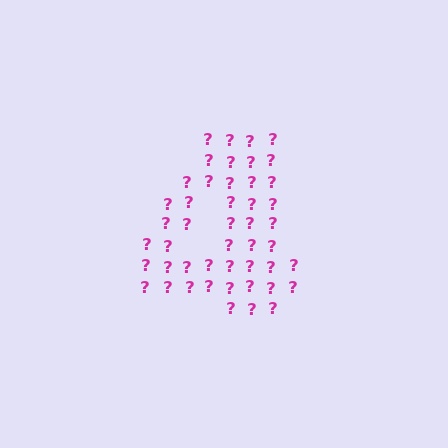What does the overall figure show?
The overall figure shows the digit 4.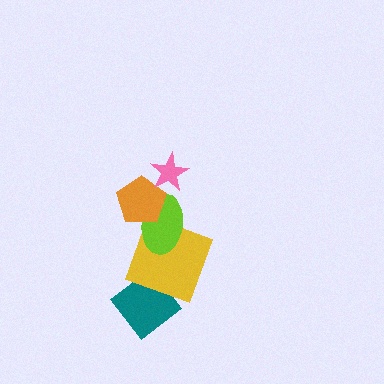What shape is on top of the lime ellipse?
The orange pentagon is on top of the lime ellipse.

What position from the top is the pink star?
The pink star is 1st from the top.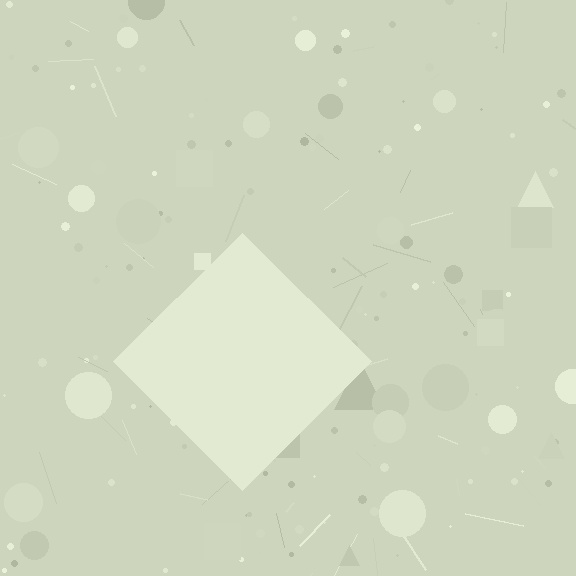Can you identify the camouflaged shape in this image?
The camouflaged shape is a diamond.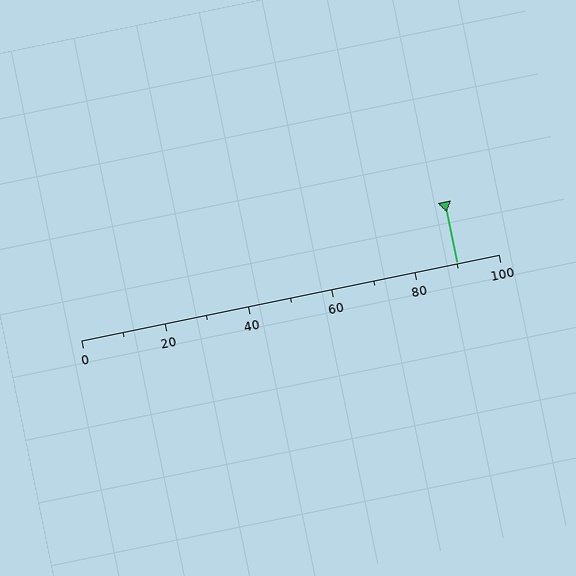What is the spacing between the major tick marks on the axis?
The major ticks are spaced 20 apart.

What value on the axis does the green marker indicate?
The marker indicates approximately 90.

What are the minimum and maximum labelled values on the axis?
The axis runs from 0 to 100.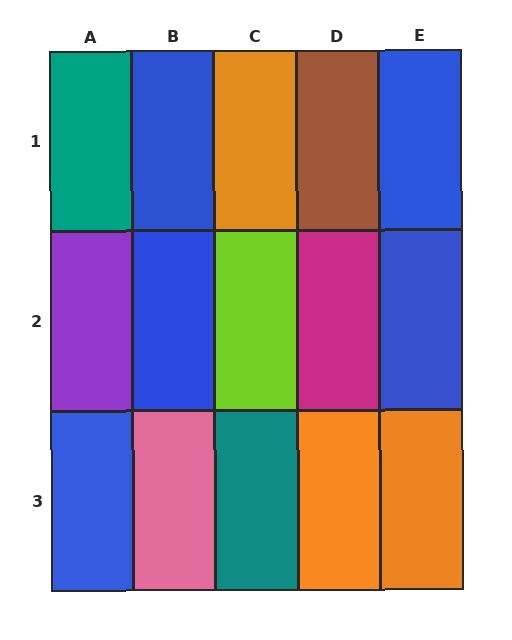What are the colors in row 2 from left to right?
Purple, blue, lime, magenta, blue.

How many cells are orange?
3 cells are orange.